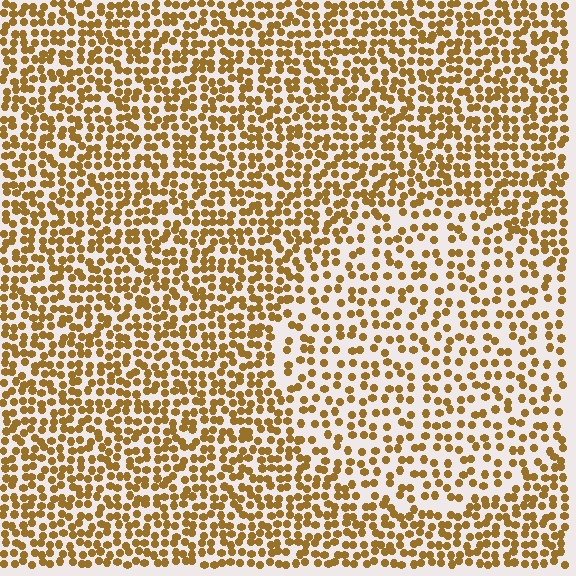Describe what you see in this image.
The image contains small brown elements arranged at two different densities. A circle-shaped region is visible where the elements are less densely packed than the surrounding area.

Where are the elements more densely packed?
The elements are more densely packed outside the circle boundary.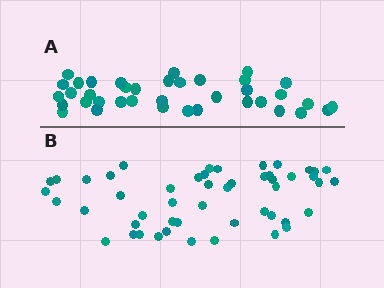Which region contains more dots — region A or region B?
Region B (the bottom region) has more dots.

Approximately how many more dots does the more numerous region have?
Region B has roughly 12 or so more dots than region A.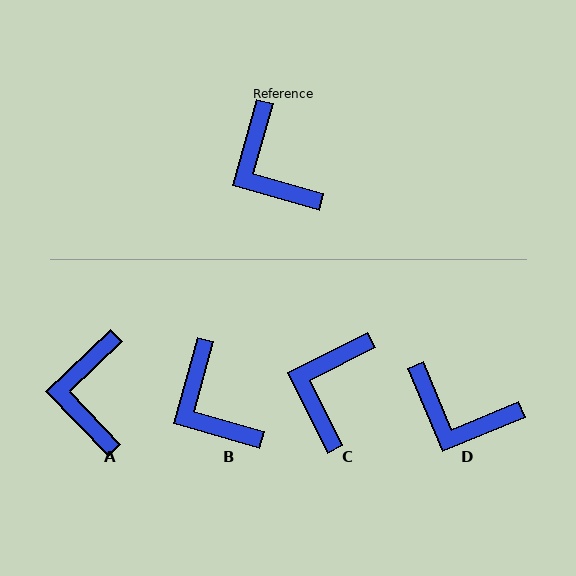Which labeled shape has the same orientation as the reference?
B.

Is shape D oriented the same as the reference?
No, it is off by about 38 degrees.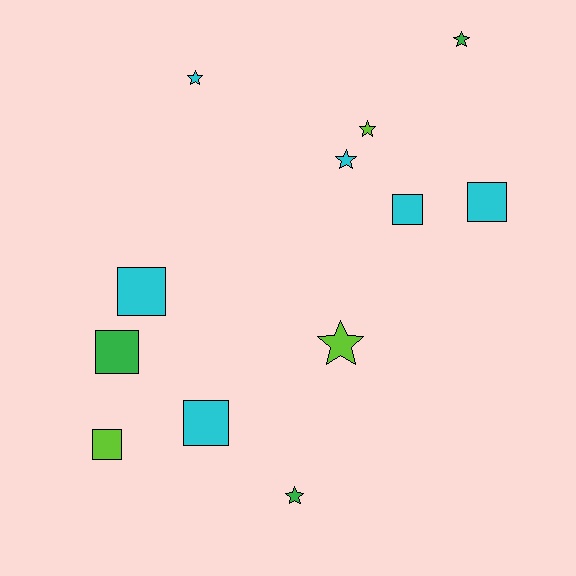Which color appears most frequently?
Cyan, with 6 objects.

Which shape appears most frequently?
Star, with 6 objects.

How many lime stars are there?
There are 2 lime stars.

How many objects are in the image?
There are 12 objects.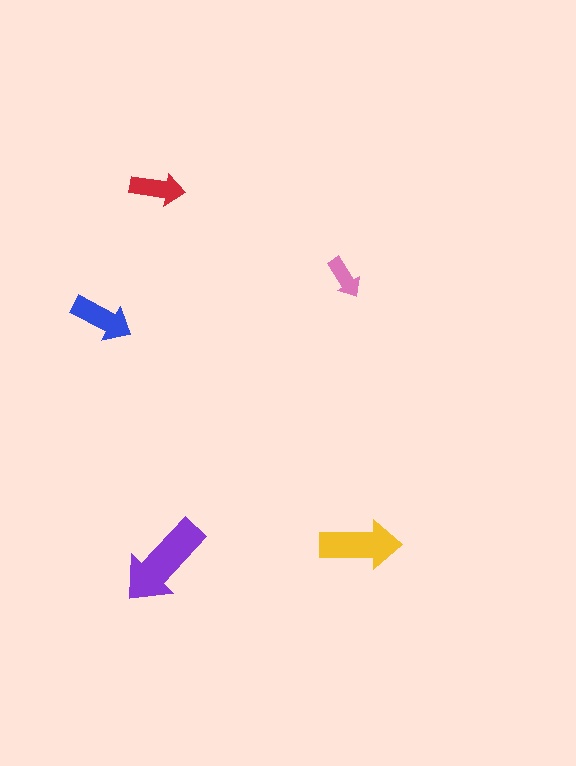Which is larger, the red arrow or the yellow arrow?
The yellow one.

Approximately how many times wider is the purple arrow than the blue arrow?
About 1.5 times wider.